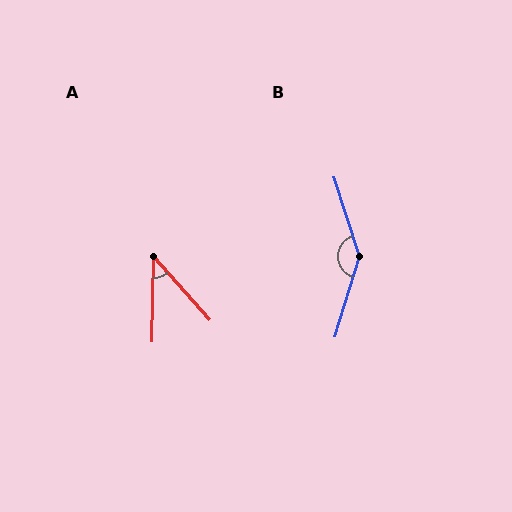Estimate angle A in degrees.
Approximately 43 degrees.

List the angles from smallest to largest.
A (43°), B (145°).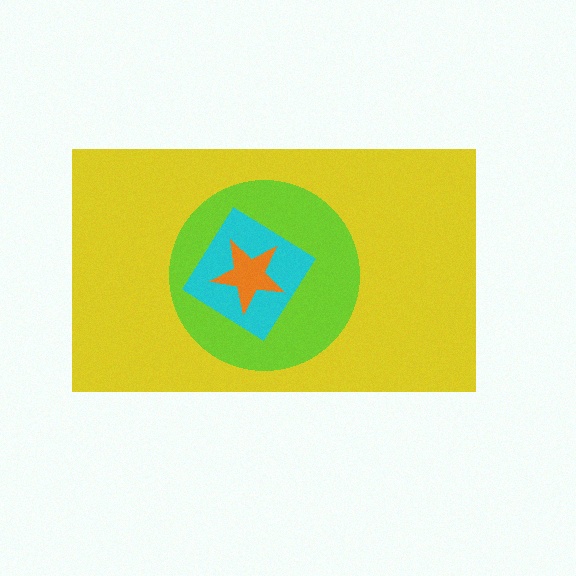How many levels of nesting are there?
4.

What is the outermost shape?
The yellow rectangle.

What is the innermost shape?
The orange star.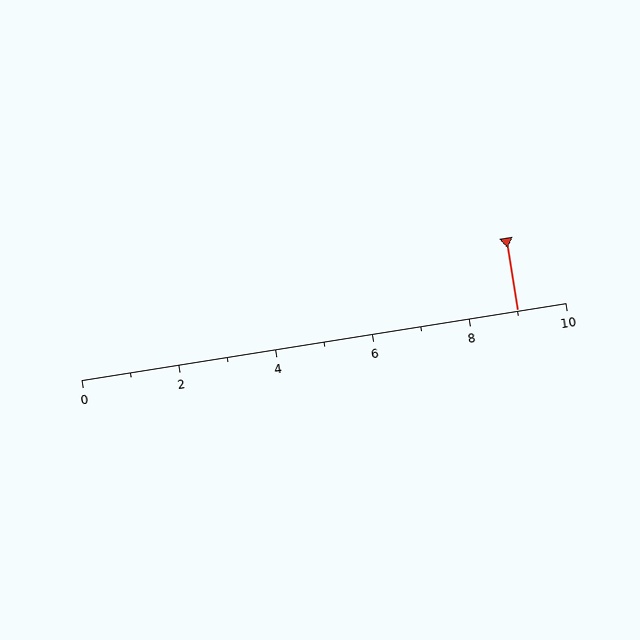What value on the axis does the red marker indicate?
The marker indicates approximately 9.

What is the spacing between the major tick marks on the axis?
The major ticks are spaced 2 apart.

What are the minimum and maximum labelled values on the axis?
The axis runs from 0 to 10.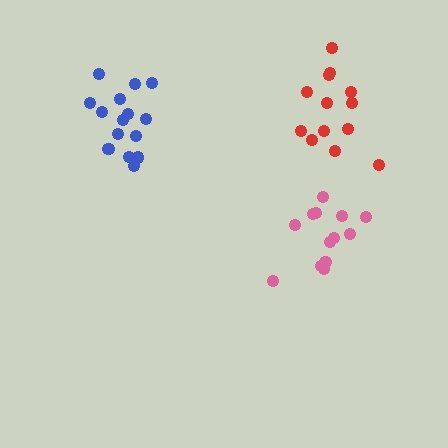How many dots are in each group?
Group 1: 13 dots, Group 2: 15 dots, Group 3: 13 dots (41 total).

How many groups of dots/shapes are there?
There are 3 groups.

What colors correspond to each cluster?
The clusters are colored: pink, blue, red.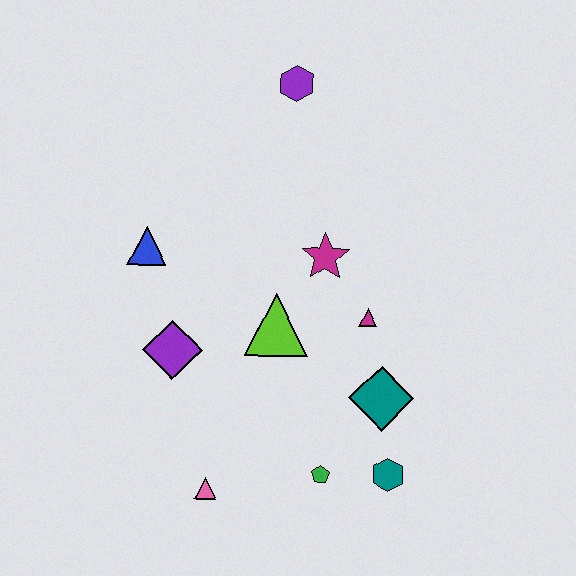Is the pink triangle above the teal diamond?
No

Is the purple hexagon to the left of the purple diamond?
No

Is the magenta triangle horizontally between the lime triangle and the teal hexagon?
Yes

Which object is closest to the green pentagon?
The teal hexagon is closest to the green pentagon.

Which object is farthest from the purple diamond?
The purple hexagon is farthest from the purple diamond.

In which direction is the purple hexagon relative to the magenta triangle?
The purple hexagon is above the magenta triangle.